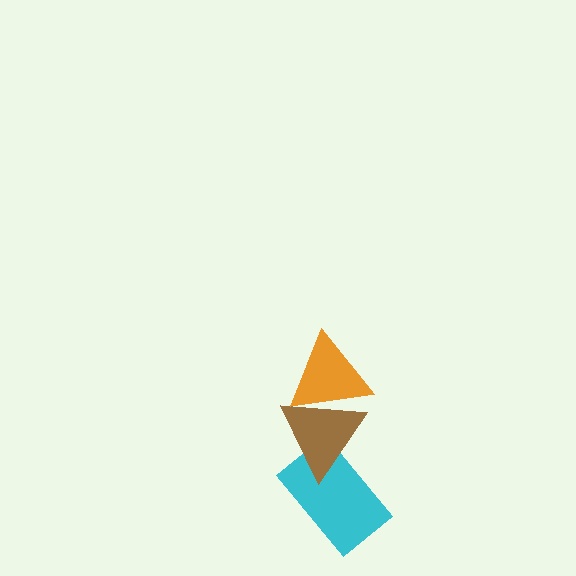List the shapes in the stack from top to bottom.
From top to bottom: the orange triangle, the brown triangle, the cyan rectangle.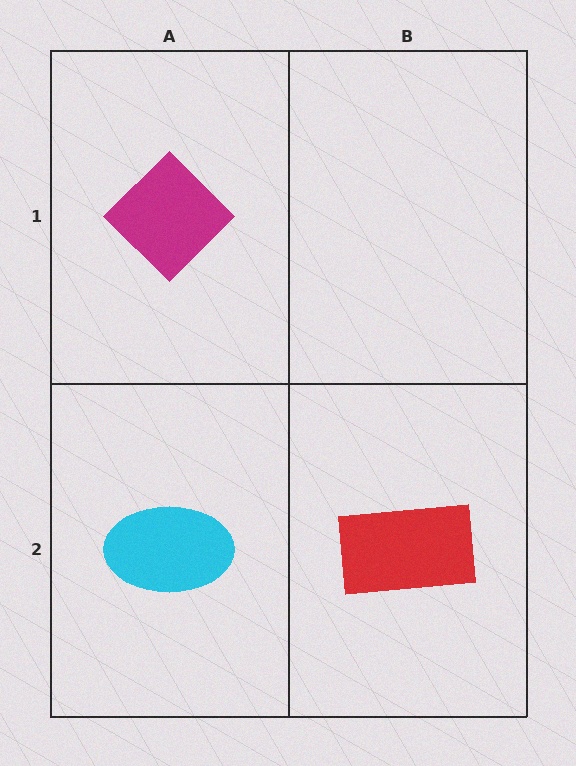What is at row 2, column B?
A red rectangle.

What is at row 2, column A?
A cyan ellipse.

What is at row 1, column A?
A magenta diamond.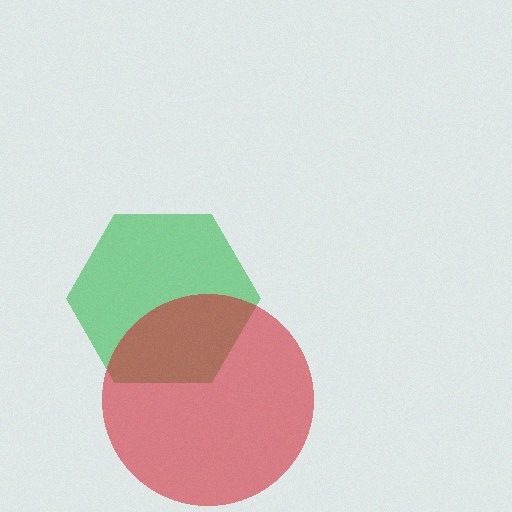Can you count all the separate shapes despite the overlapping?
Yes, there are 2 separate shapes.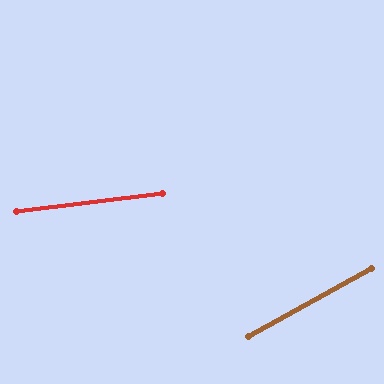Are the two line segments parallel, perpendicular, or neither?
Neither parallel nor perpendicular — they differ by about 22°.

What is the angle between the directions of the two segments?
Approximately 22 degrees.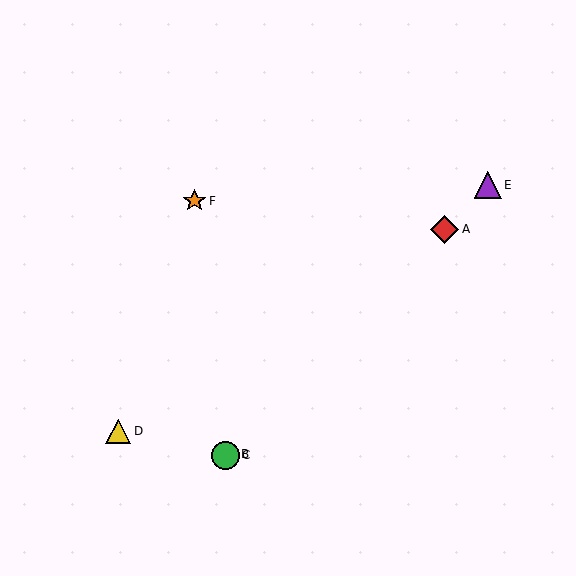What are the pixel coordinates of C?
Object C is at (226, 456).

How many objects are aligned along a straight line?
4 objects (A, B, C, E) are aligned along a straight line.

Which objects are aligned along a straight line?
Objects A, B, C, E are aligned along a straight line.